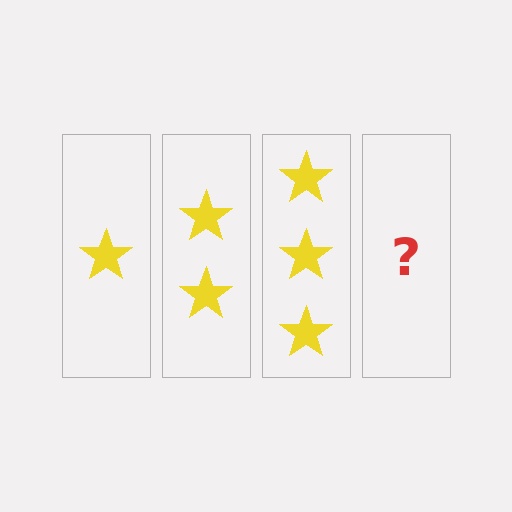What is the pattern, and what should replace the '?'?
The pattern is that each step adds one more star. The '?' should be 4 stars.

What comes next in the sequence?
The next element should be 4 stars.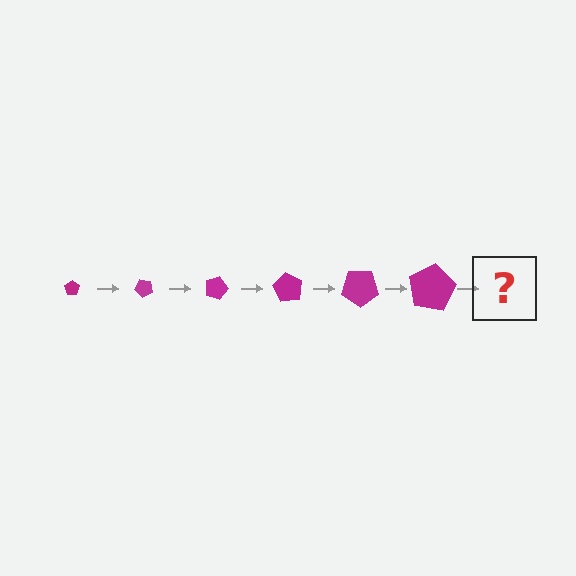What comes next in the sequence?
The next element should be a pentagon, larger than the previous one and rotated 270 degrees from the start.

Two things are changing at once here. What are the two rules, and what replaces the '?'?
The two rules are that the pentagon grows larger each step and it rotates 45 degrees each step. The '?' should be a pentagon, larger than the previous one and rotated 270 degrees from the start.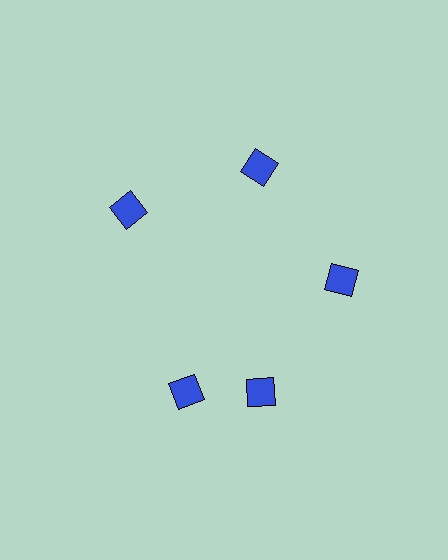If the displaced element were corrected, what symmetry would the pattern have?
It would have 5-fold rotational symmetry — the pattern would map onto itself every 72 degrees.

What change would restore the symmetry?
The symmetry would be restored by rotating it back into even spacing with its neighbors so that all 5 diamonds sit at equal angles and equal distance from the center.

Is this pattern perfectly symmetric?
No. The 5 blue diamonds are arranged in a ring, but one element near the 8 o'clock position is rotated out of alignment along the ring, breaking the 5-fold rotational symmetry.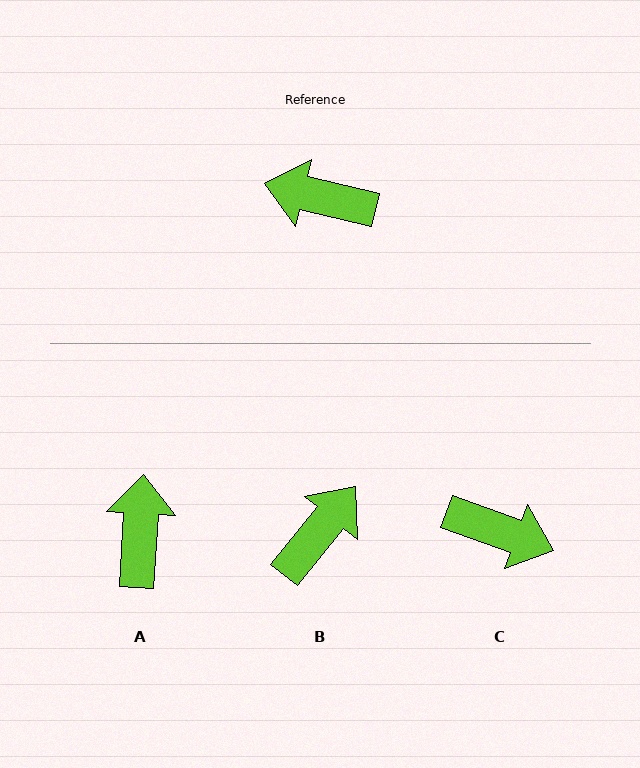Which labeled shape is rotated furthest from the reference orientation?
C, about 173 degrees away.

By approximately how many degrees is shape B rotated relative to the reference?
Approximately 115 degrees clockwise.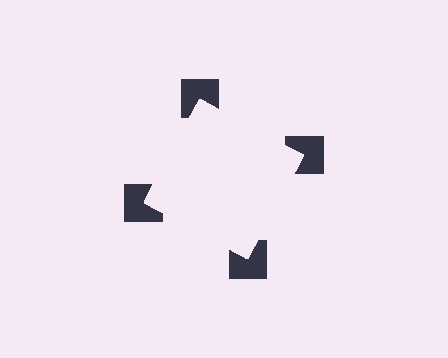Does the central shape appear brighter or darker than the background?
It typically appears slightly brighter than the background, even though no actual brightness change is drawn.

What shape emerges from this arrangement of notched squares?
An illusory square — its edges are inferred from the aligned wedge cuts in the notched squares, not physically drawn.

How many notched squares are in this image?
There are 4 — one at each vertex of the illusory square.